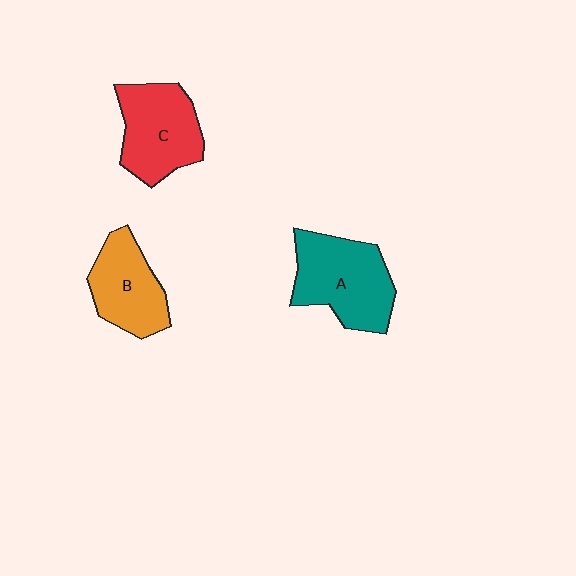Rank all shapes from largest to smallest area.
From largest to smallest: A (teal), C (red), B (orange).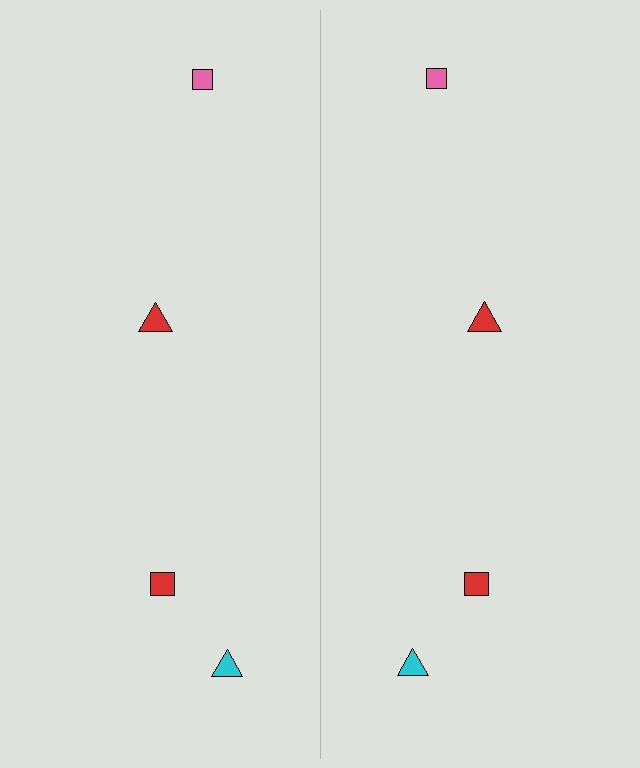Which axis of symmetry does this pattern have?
The pattern has a vertical axis of symmetry running through the center of the image.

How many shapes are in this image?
There are 8 shapes in this image.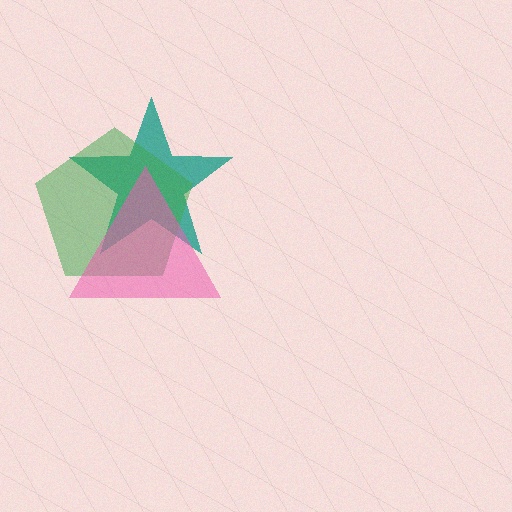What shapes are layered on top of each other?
The layered shapes are: a teal star, a green pentagon, a pink triangle.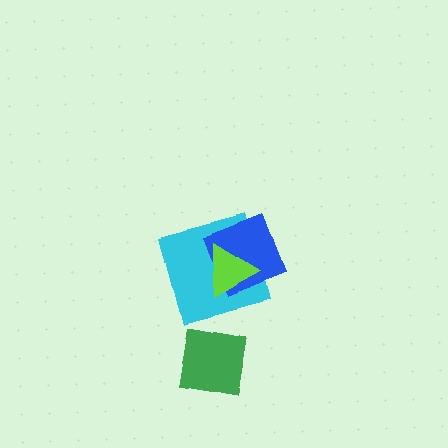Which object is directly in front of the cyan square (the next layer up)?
The blue square is directly in front of the cyan square.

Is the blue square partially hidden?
Yes, it is partially covered by another shape.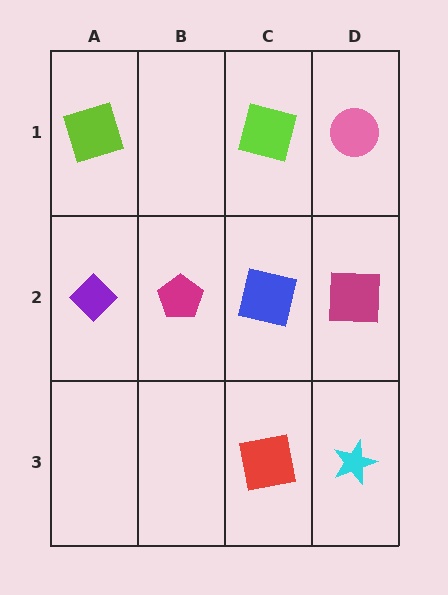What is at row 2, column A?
A purple diamond.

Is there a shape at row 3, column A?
No, that cell is empty.